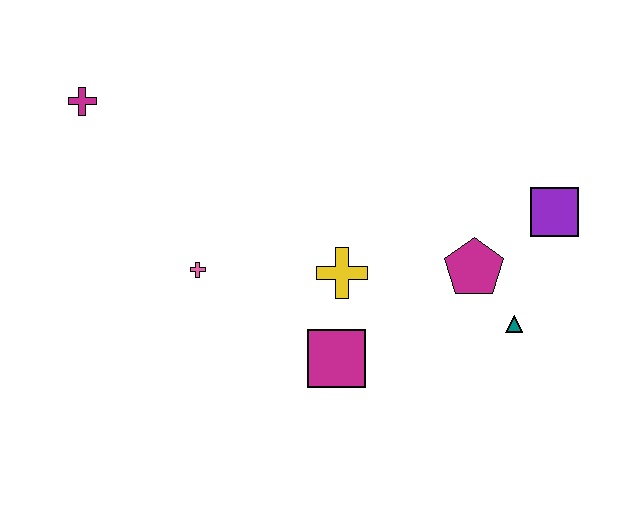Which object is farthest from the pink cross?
The purple square is farthest from the pink cross.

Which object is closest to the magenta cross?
The pink cross is closest to the magenta cross.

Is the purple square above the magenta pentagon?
Yes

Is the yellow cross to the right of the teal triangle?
No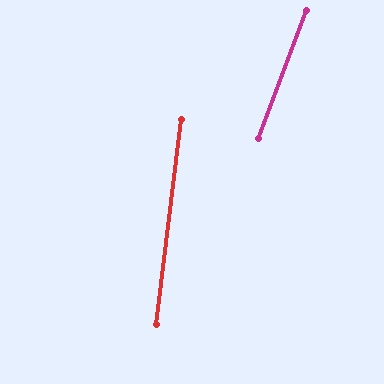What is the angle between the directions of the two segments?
Approximately 14 degrees.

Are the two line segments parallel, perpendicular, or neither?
Neither parallel nor perpendicular — they differ by about 14°.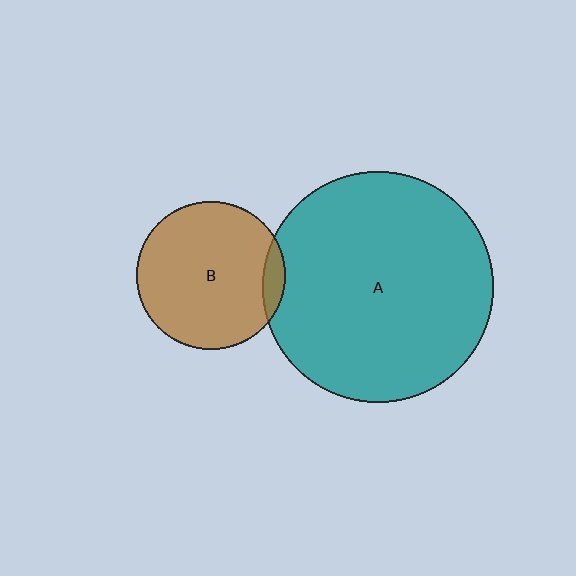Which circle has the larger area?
Circle A (teal).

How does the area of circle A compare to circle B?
Approximately 2.4 times.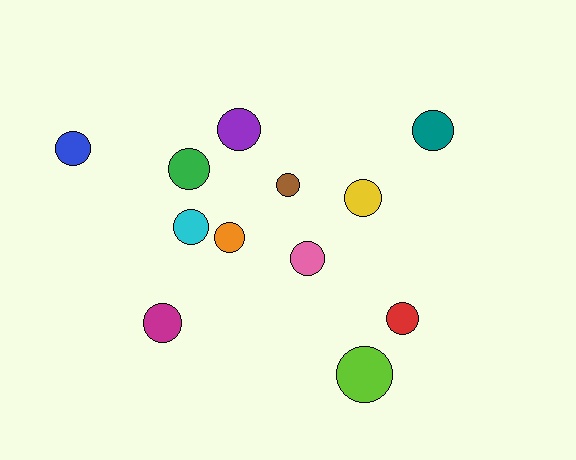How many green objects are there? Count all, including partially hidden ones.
There is 1 green object.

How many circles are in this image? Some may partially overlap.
There are 12 circles.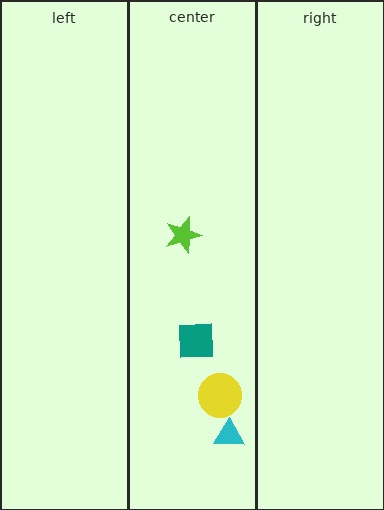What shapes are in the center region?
The yellow circle, the lime star, the cyan triangle, the teal square.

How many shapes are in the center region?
4.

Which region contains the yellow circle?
The center region.